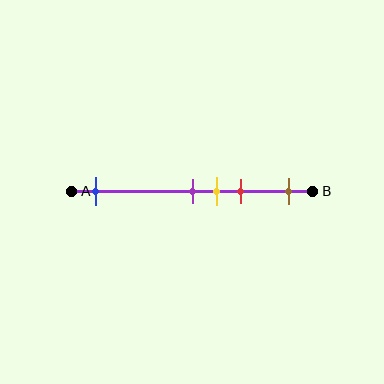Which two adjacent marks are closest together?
The purple and yellow marks are the closest adjacent pair.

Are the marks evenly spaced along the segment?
No, the marks are not evenly spaced.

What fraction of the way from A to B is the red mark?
The red mark is approximately 70% (0.7) of the way from A to B.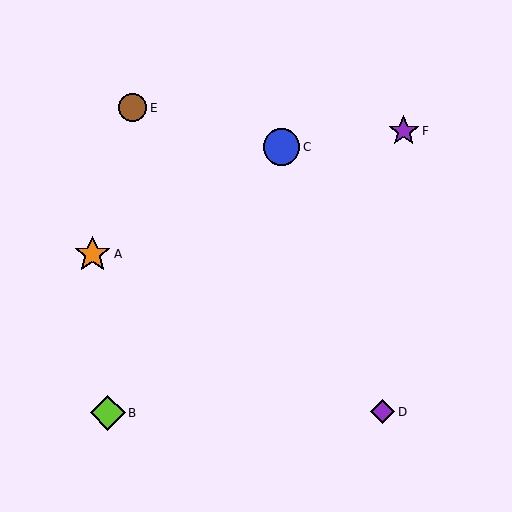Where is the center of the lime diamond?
The center of the lime diamond is at (108, 413).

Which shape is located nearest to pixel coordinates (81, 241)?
The orange star (labeled A) at (92, 254) is nearest to that location.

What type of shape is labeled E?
Shape E is a brown circle.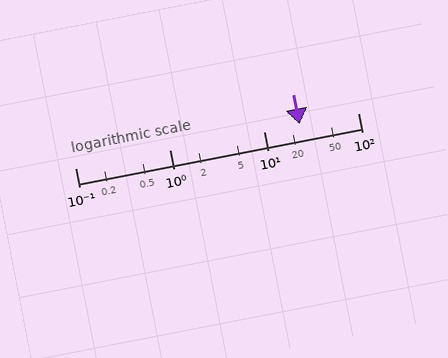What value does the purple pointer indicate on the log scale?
The pointer indicates approximately 24.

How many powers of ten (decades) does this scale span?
The scale spans 3 decades, from 0.1 to 100.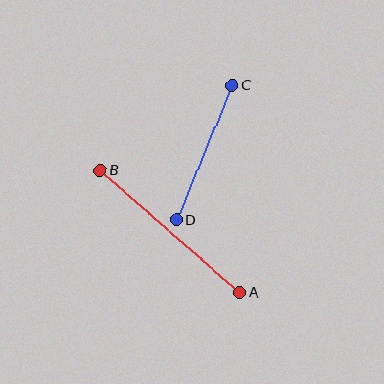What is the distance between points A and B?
The distance is approximately 185 pixels.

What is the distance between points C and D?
The distance is approximately 145 pixels.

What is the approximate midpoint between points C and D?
The midpoint is at approximately (204, 152) pixels.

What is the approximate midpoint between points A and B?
The midpoint is at approximately (170, 231) pixels.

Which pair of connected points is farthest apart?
Points A and B are farthest apart.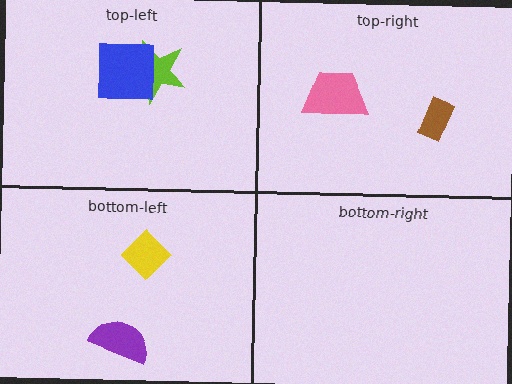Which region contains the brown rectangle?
The top-right region.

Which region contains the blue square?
The top-left region.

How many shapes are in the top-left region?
2.